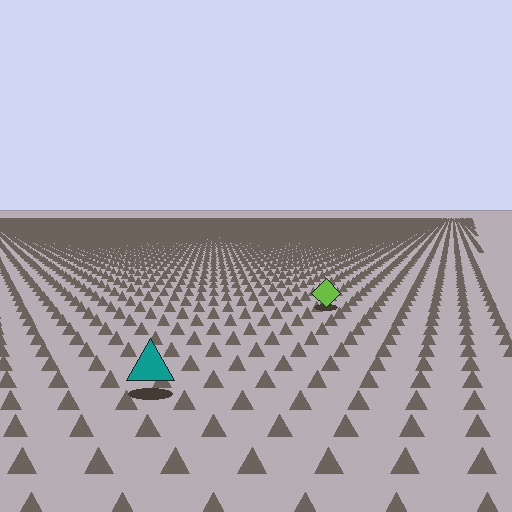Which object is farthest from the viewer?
The lime diamond is farthest from the viewer. It appears smaller and the ground texture around it is denser.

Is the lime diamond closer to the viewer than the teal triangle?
No. The teal triangle is closer — you can tell from the texture gradient: the ground texture is coarser near it.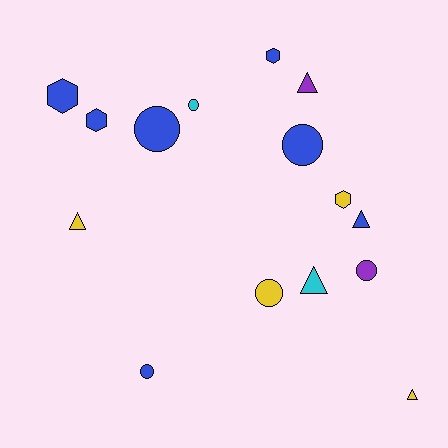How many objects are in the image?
There are 15 objects.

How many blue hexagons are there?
There are 3 blue hexagons.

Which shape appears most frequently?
Circle, with 6 objects.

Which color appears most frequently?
Blue, with 7 objects.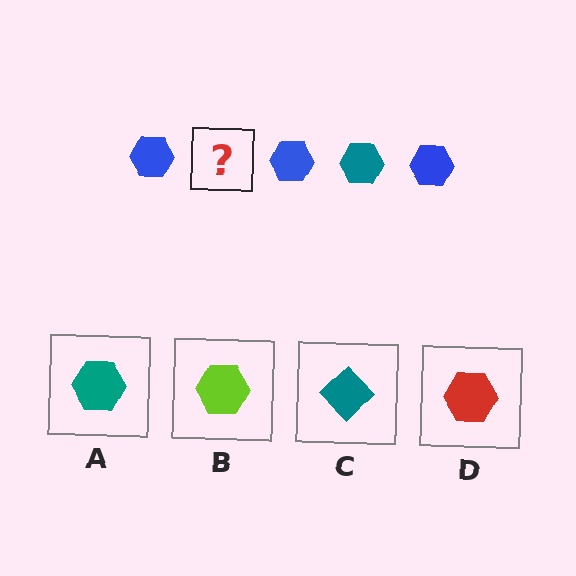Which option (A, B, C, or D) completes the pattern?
A.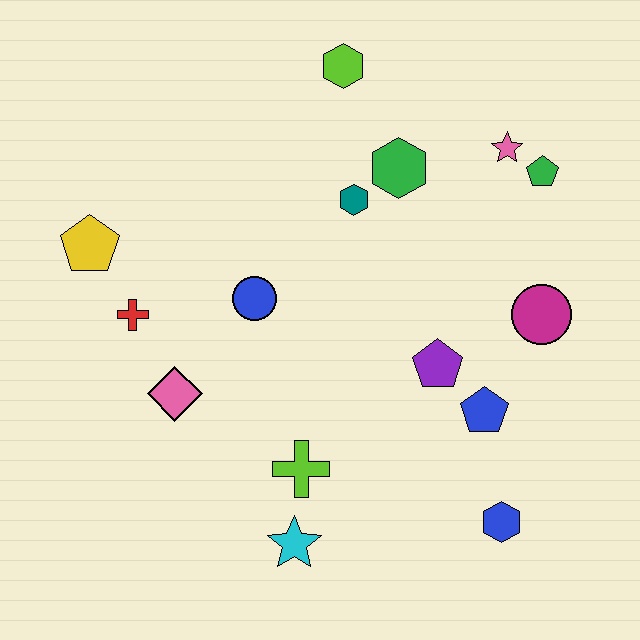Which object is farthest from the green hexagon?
The cyan star is farthest from the green hexagon.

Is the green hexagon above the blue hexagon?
Yes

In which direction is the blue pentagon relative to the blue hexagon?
The blue pentagon is above the blue hexagon.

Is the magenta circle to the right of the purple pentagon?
Yes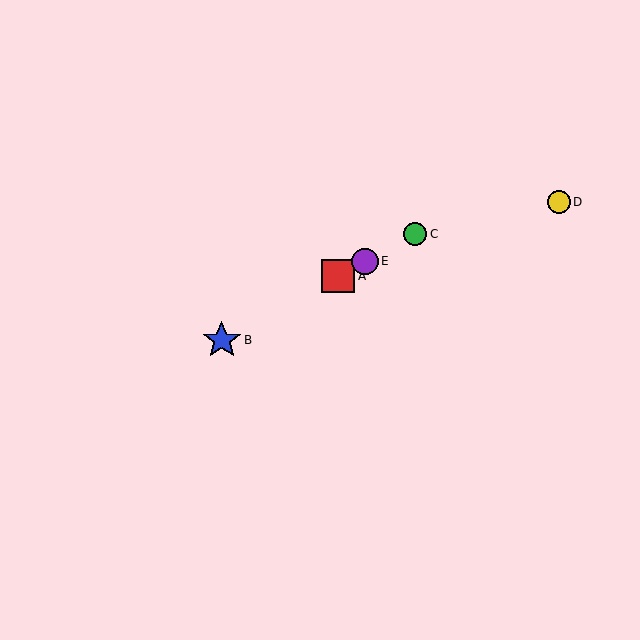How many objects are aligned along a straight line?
4 objects (A, B, C, E) are aligned along a straight line.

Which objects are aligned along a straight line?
Objects A, B, C, E are aligned along a straight line.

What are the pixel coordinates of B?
Object B is at (222, 340).